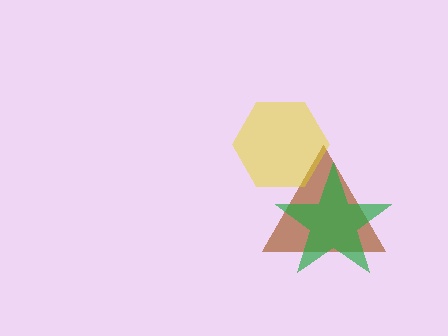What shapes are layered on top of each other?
The layered shapes are: a brown triangle, a yellow hexagon, a green star.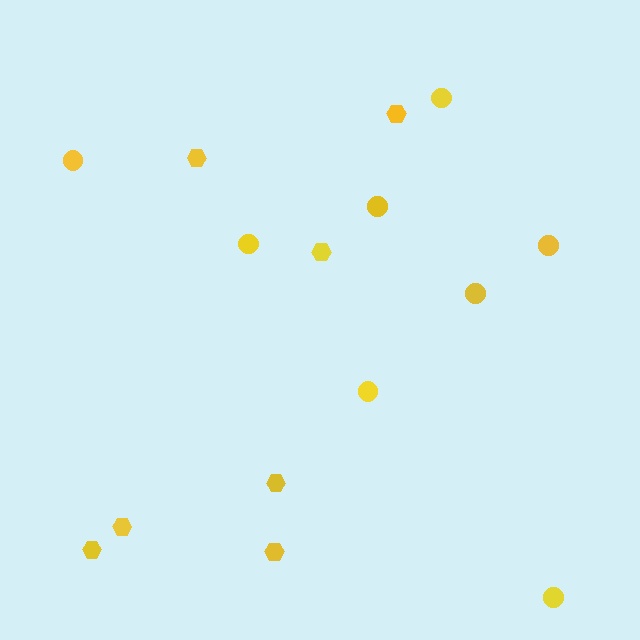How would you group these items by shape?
There are 2 groups: one group of circles (8) and one group of hexagons (7).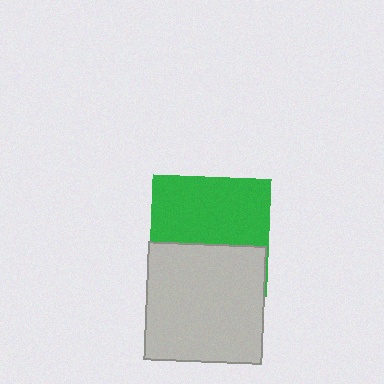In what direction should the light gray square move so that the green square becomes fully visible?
The light gray square should move down. That is the shortest direction to clear the overlap and leave the green square fully visible.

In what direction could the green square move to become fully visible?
The green square could move up. That would shift it out from behind the light gray square entirely.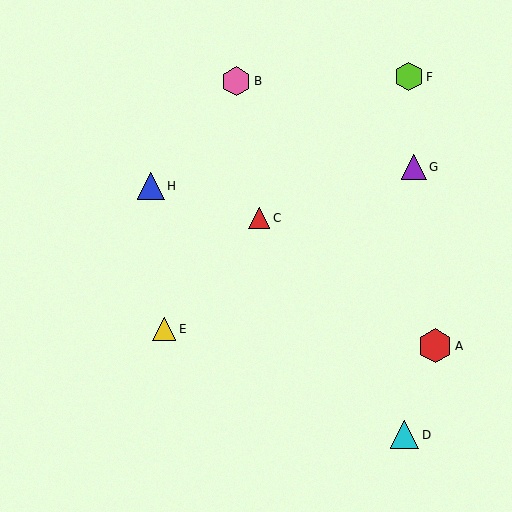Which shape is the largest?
The red hexagon (labeled A) is the largest.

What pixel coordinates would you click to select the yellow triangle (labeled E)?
Click at (164, 329) to select the yellow triangle E.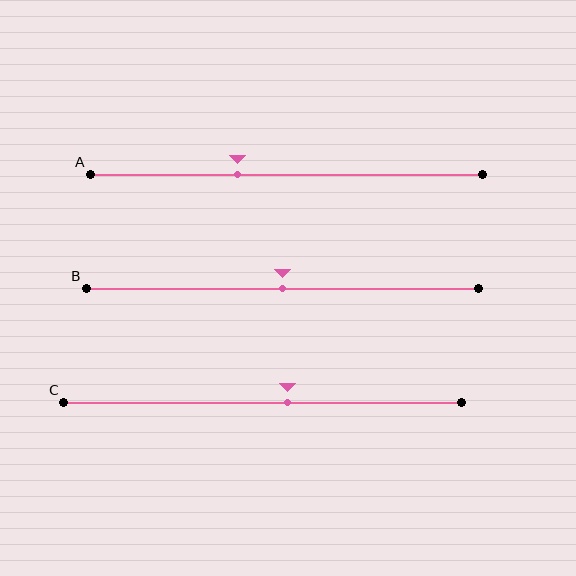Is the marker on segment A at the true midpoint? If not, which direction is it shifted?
No, the marker on segment A is shifted to the left by about 12% of the segment length.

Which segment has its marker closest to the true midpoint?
Segment B has its marker closest to the true midpoint.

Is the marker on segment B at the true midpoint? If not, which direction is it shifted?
Yes, the marker on segment B is at the true midpoint.